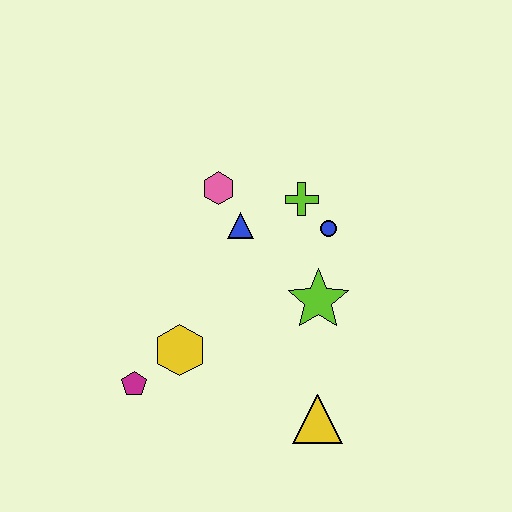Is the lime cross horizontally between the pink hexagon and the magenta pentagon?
No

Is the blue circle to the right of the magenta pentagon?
Yes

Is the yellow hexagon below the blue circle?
Yes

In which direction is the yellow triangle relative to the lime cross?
The yellow triangle is below the lime cross.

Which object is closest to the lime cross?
The blue circle is closest to the lime cross.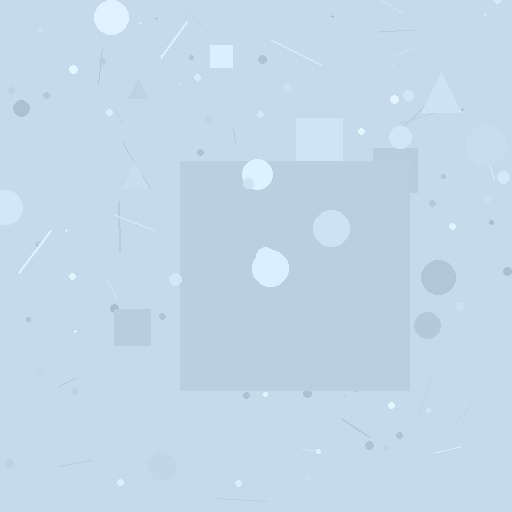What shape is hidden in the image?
A square is hidden in the image.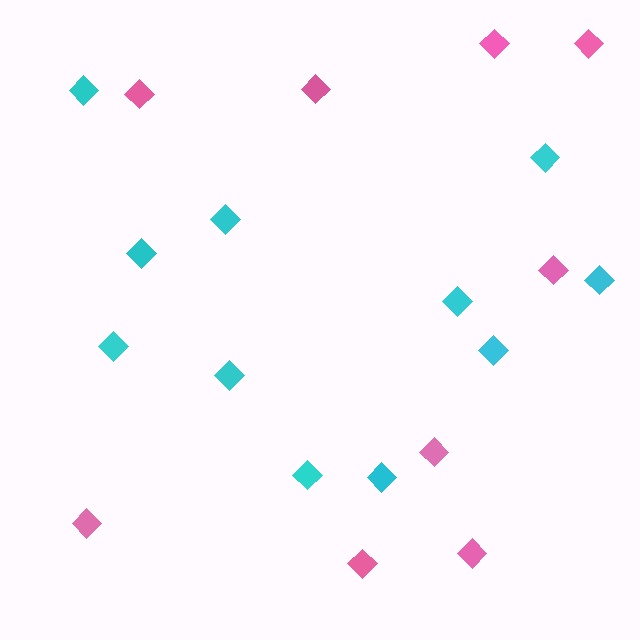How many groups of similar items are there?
There are 2 groups: one group of pink diamonds (9) and one group of cyan diamonds (11).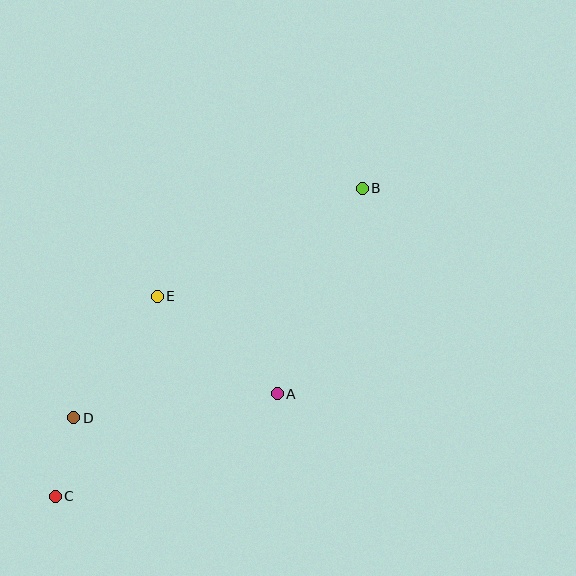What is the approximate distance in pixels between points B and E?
The distance between B and E is approximately 232 pixels.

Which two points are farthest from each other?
Points B and C are farthest from each other.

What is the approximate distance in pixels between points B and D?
The distance between B and D is approximately 369 pixels.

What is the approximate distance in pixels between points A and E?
The distance between A and E is approximately 155 pixels.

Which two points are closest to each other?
Points C and D are closest to each other.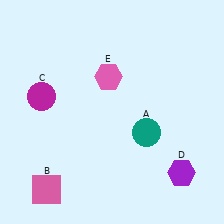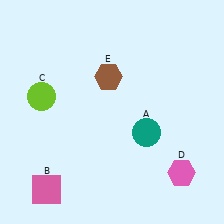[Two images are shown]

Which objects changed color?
C changed from magenta to lime. D changed from purple to pink. E changed from pink to brown.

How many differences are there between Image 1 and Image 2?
There are 3 differences between the two images.